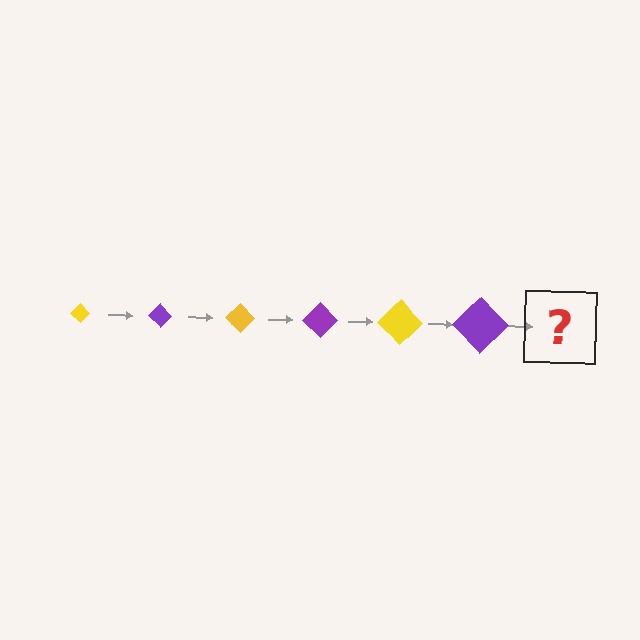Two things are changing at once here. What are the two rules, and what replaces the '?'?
The two rules are that the diamond grows larger each step and the color cycles through yellow and purple. The '?' should be a yellow diamond, larger than the previous one.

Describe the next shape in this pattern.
It should be a yellow diamond, larger than the previous one.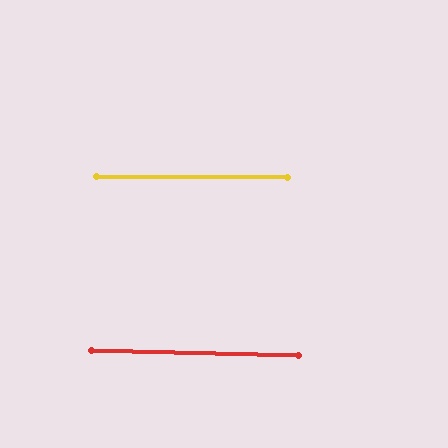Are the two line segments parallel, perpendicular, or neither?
Parallel — their directions differ by only 1.2°.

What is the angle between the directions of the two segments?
Approximately 1 degree.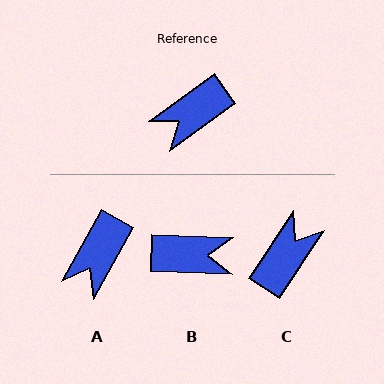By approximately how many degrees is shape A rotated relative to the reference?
Approximately 25 degrees counter-clockwise.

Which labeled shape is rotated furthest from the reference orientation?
C, about 159 degrees away.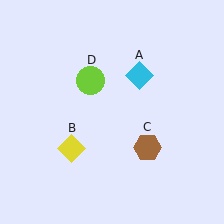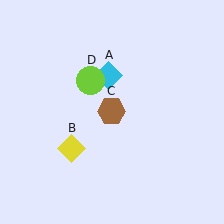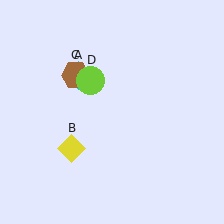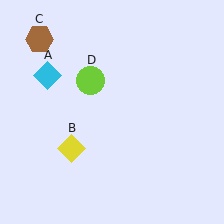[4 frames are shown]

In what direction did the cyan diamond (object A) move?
The cyan diamond (object A) moved left.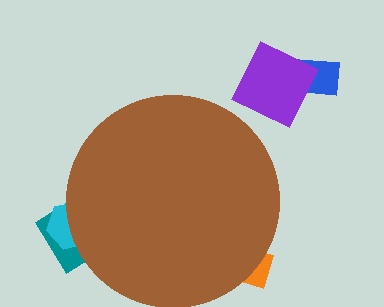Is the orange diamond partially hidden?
Yes, the orange diamond is partially hidden behind the brown circle.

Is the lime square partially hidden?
Yes, the lime square is partially hidden behind the brown circle.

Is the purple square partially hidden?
No, the purple square is fully visible.